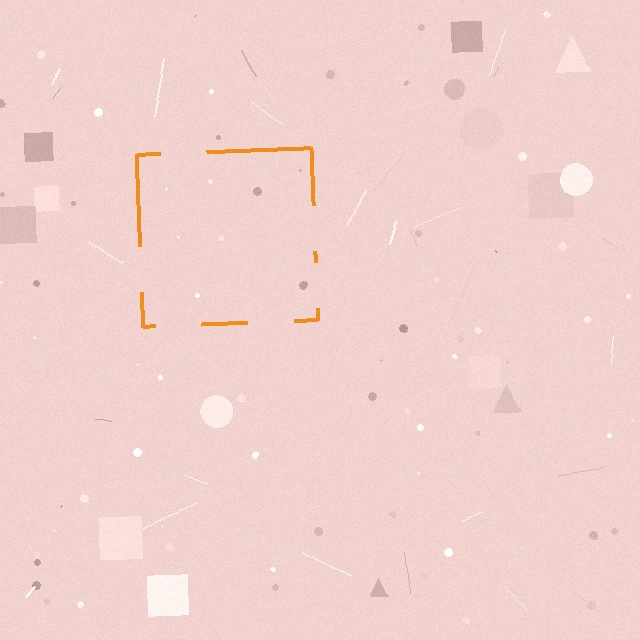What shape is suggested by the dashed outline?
The dashed outline suggests a square.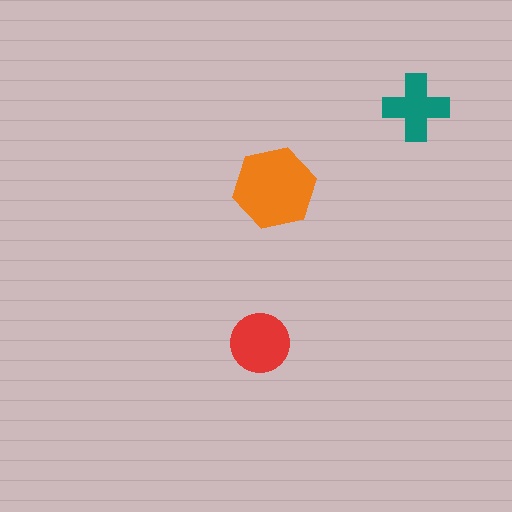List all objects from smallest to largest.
The teal cross, the red circle, the orange hexagon.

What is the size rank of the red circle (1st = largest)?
2nd.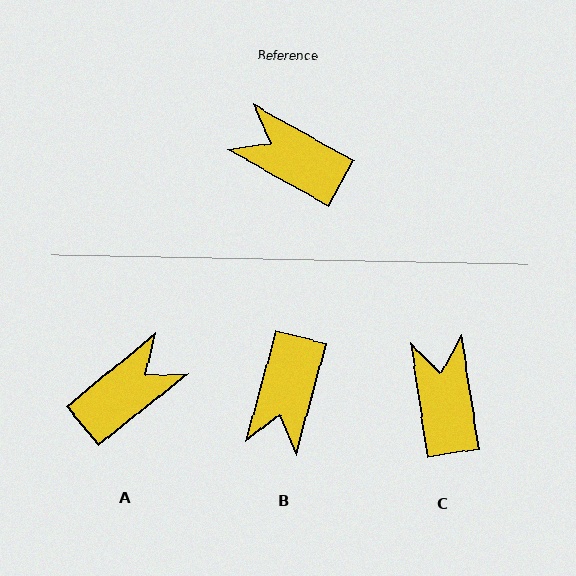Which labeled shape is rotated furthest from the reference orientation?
A, about 112 degrees away.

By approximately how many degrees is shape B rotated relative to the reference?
Approximately 104 degrees counter-clockwise.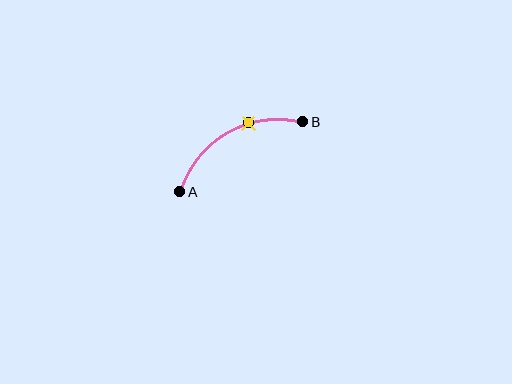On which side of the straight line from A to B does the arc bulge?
The arc bulges above the straight line connecting A and B.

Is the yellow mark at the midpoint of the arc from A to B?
No. The yellow mark lies on the arc but is closer to endpoint B. The arc midpoint would be at the point on the curve equidistant along the arc from both A and B.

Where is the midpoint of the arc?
The arc midpoint is the point on the curve farthest from the straight line joining A and B. It sits above that line.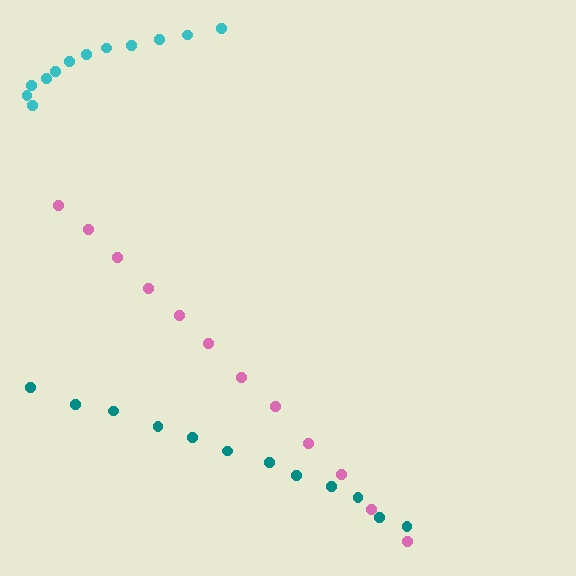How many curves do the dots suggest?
There are 3 distinct paths.